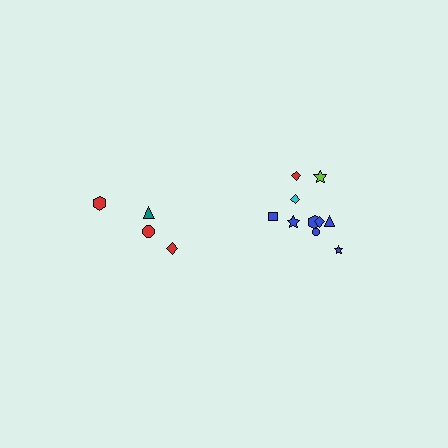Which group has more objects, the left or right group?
The right group.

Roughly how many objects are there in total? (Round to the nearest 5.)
Roughly 15 objects in total.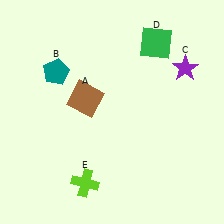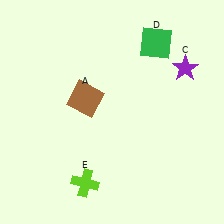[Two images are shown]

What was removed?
The teal pentagon (B) was removed in Image 2.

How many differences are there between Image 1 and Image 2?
There is 1 difference between the two images.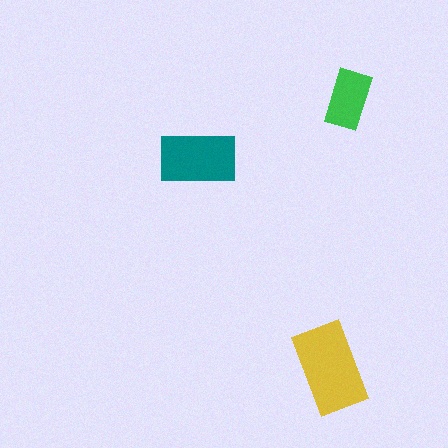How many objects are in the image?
There are 3 objects in the image.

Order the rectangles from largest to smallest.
the yellow one, the teal one, the green one.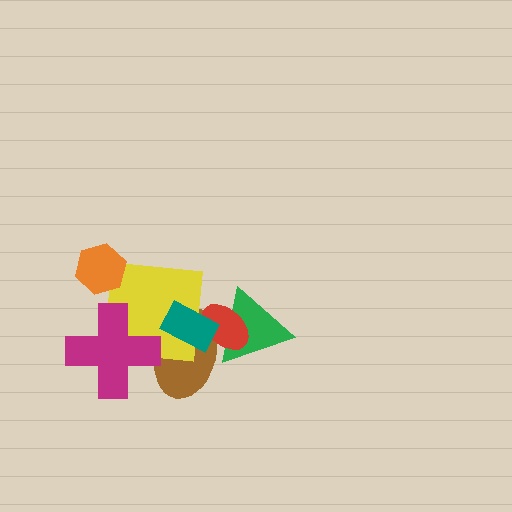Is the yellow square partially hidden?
Yes, it is partially covered by another shape.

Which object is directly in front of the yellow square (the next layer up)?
The magenta cross is directly in front of the yellow square.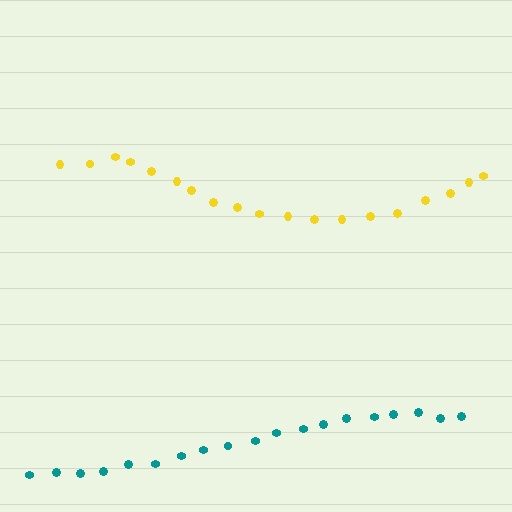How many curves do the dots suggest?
There are 2 distinct paths.